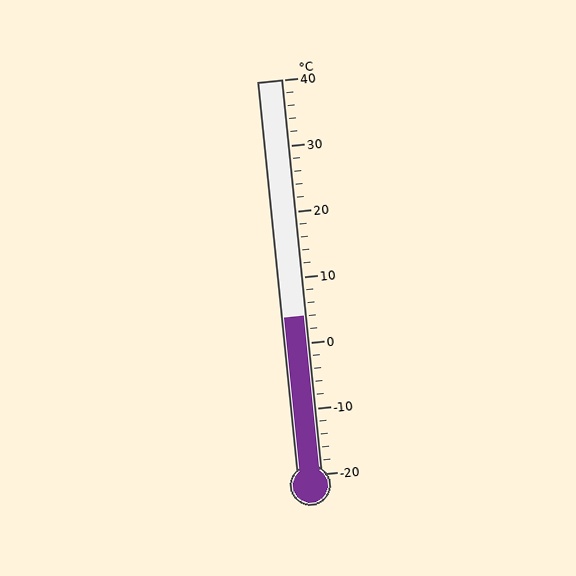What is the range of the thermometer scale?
The thermometer scale ranges from -20°C to 40°C.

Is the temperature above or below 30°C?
The temperature is below 30°C.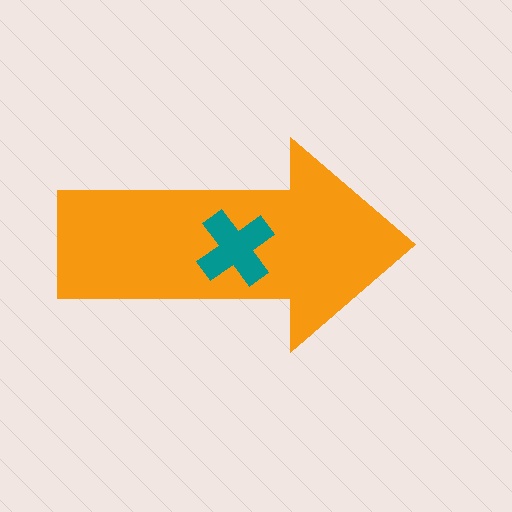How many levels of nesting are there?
2.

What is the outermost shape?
The orange arrow.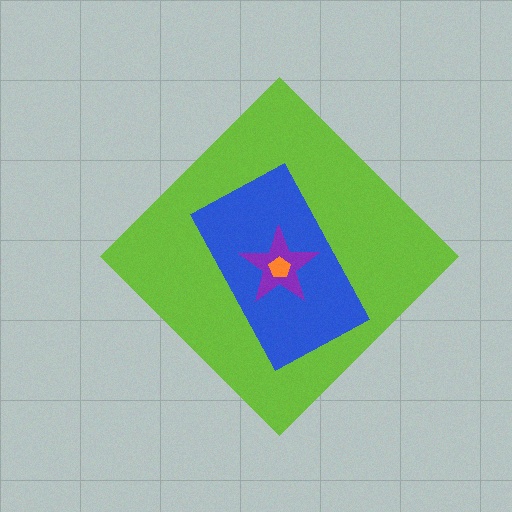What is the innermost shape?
The orange pentagon.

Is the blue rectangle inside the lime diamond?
Yes.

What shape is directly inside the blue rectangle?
The purple star.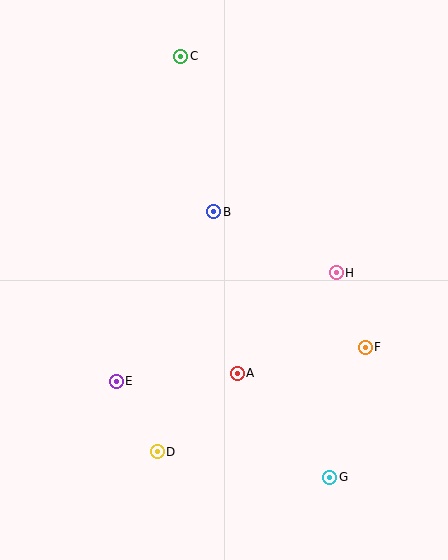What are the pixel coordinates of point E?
Point E is at (116, 381).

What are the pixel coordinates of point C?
Point C is at (181, 56).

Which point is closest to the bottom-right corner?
Point G is closest to the bottom-right corner.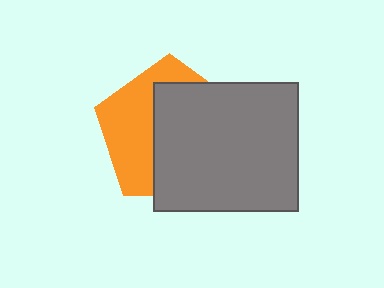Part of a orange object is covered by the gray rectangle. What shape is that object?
It is a pentagon.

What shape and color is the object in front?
The object in front is a gray rectangle.